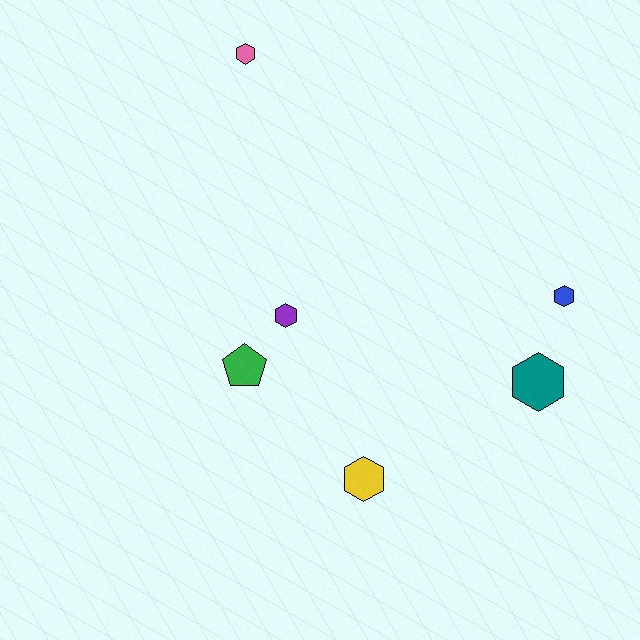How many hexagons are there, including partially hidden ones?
There are 5 hexagons.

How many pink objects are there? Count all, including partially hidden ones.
There is 1 pink object.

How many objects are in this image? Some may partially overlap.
There are 6 objects.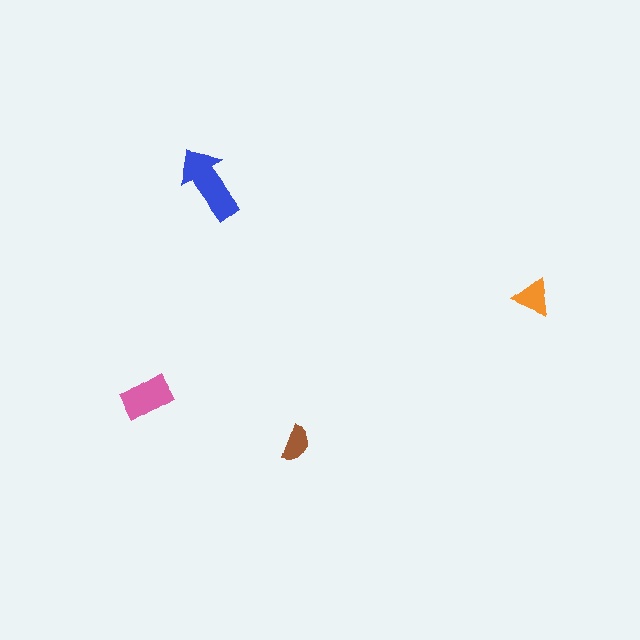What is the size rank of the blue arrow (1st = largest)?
1st.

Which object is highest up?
The blue arrow is topmost.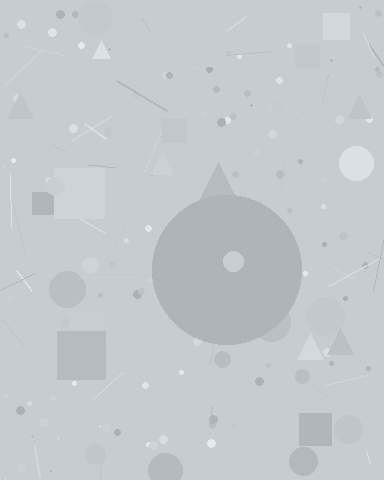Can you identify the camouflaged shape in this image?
The camouflaged shape is a circle.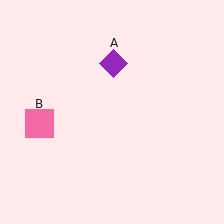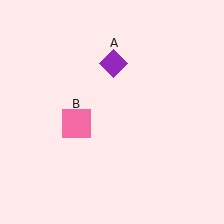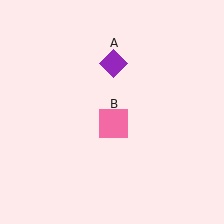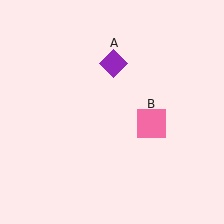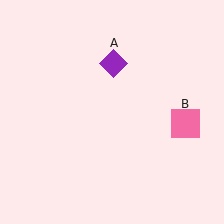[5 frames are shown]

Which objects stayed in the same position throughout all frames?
Purple diamond (object A) remained stationary.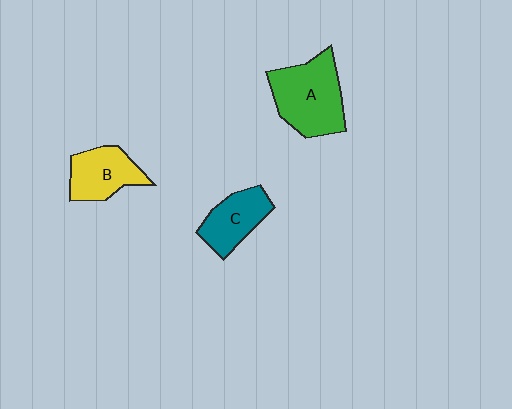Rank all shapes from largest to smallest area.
From largest to smallest: A (green), B (yellow), C (teal).